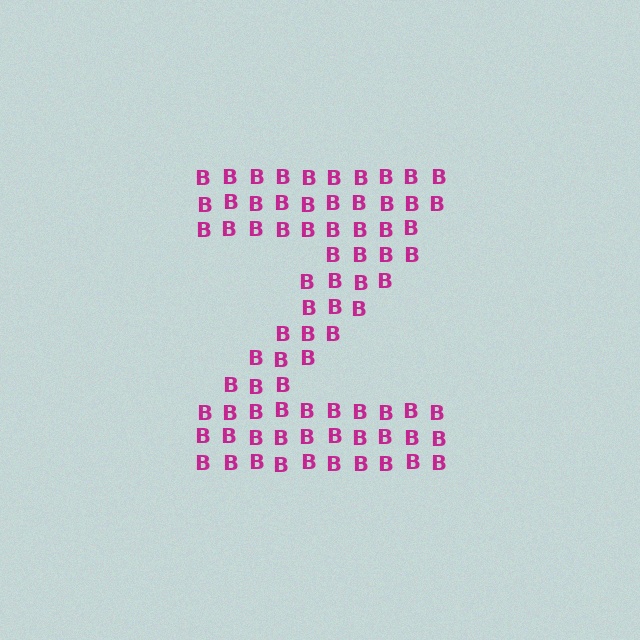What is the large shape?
The large shape is the letter Z.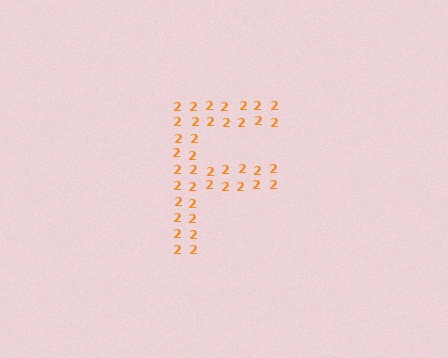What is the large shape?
The large shape is the letter F.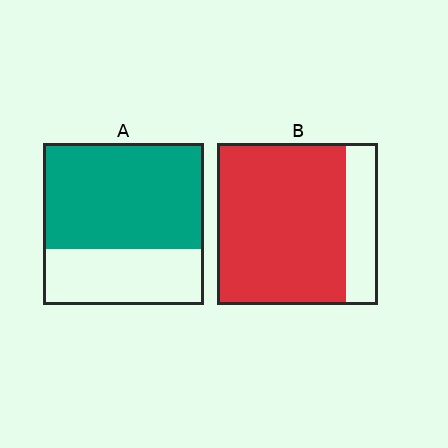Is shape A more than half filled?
Yes.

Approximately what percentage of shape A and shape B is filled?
A is approximately 65% and B is approximately 80%.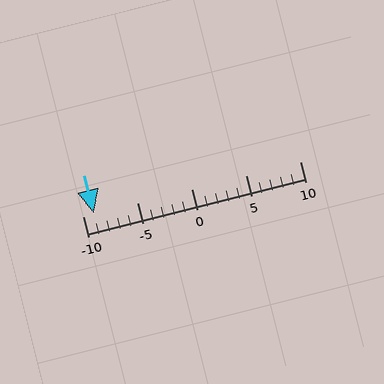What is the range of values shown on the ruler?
The ruler shows values from -10 to 10.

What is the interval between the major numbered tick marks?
The major tick marks are spaced 5 units apart.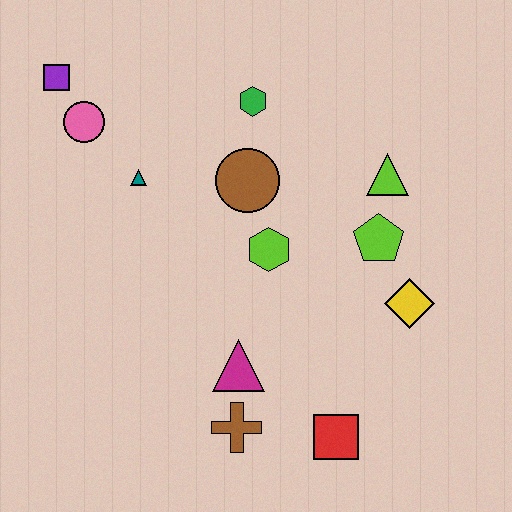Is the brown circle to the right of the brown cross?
Yes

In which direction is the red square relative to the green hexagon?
The red square is below the green hexagon.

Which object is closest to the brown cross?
The magenta triangle is closest to the brown cross.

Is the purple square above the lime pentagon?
Yes